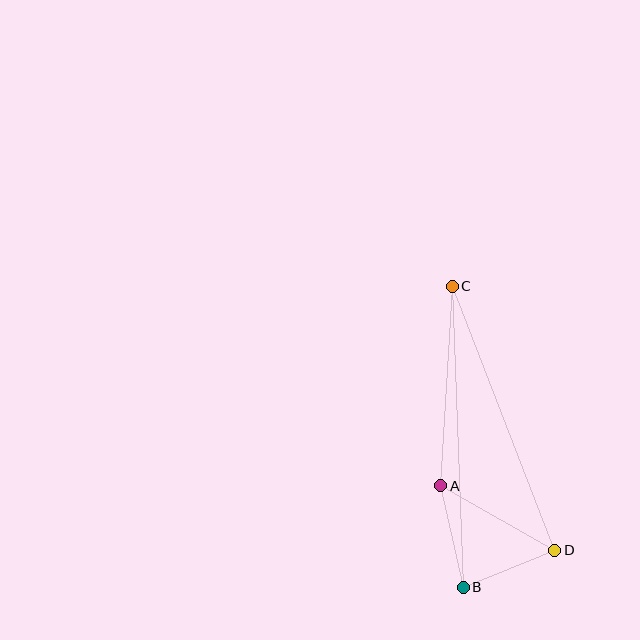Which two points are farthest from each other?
Points B and C are farthest from each other.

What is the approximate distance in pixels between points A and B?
The distance between A and B is approximately 104 pixels.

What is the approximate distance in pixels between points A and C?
The distance between A and C is approximately 200 pixels.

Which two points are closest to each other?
Points B and D are closest to each other.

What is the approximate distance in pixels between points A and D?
The distance between A and D is approximately 131 pixels.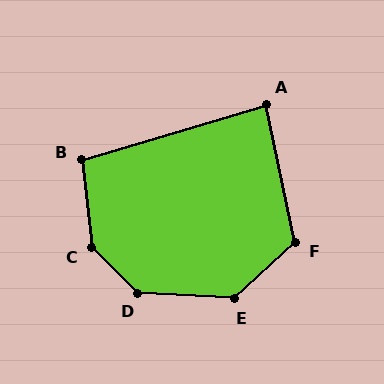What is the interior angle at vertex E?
Approximately 134 degrees (obtuse).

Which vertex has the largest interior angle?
C, at approximately 141 degrees.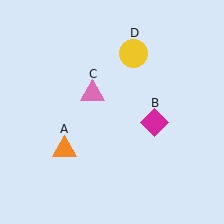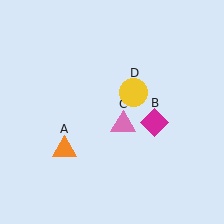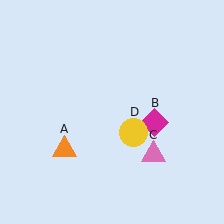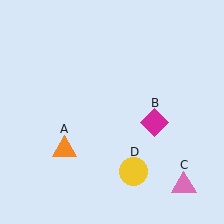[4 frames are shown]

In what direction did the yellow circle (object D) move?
The yellow circle (object D) moved down.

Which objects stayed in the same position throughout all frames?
Orange triangle (object A) and magenta diamond (object B) remained stationary.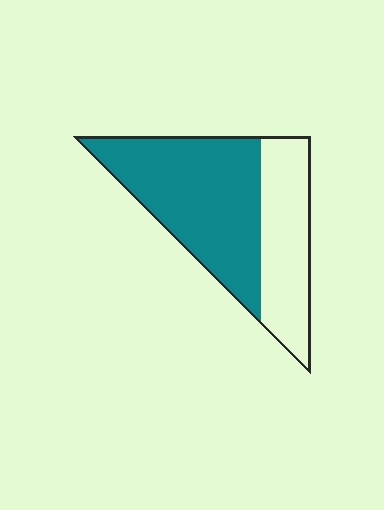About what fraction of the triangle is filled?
About five eighths (5/8).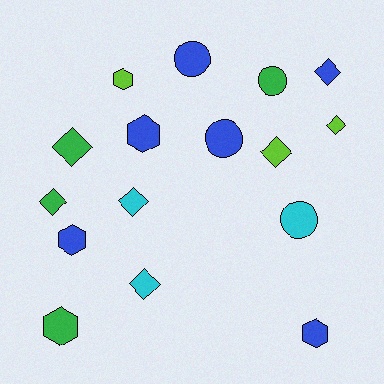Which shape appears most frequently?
Diamond, with 7 objects.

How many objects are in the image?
There are 16 objects.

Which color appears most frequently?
Blue, with 6 objects.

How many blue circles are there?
There are 2 blue circles.